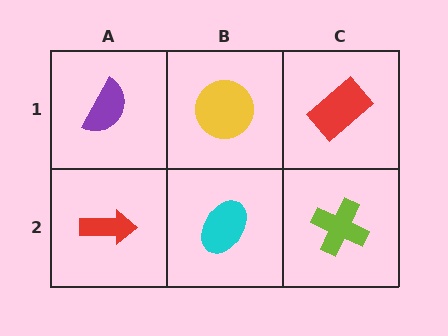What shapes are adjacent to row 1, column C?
A lime cross (row 2, column C), a yellow circle (row 1, column B).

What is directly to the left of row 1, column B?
A purple semicircle.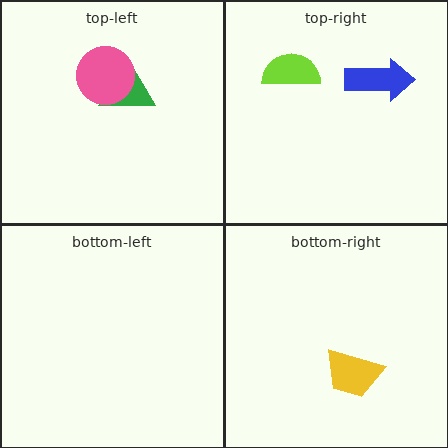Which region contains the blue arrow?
The top-right region.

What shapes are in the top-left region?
The green triangle, the pink circle.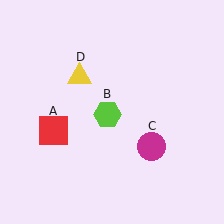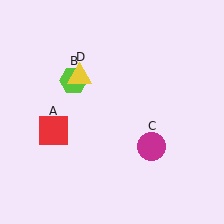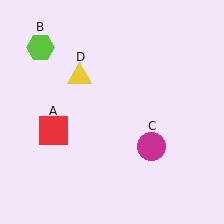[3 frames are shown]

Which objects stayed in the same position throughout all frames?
Red square (object A) and magenta circle (object C) and yellow triangle (object D) remained stationary.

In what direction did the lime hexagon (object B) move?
The lime hexagon (object B) moved up and to the left.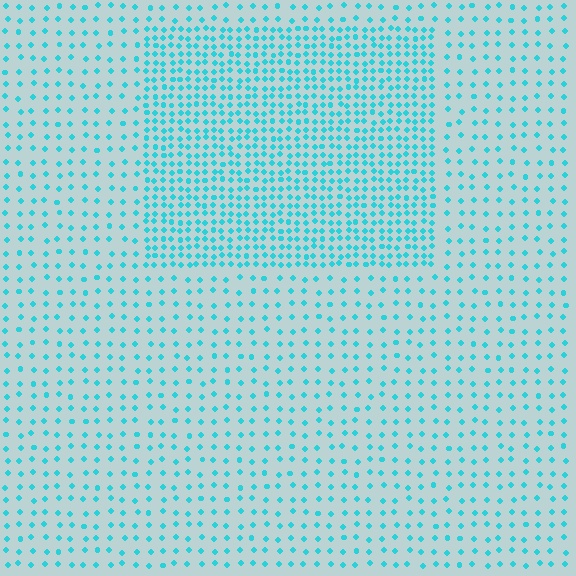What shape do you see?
I see a rectangle.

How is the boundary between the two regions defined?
The boundary is defined by a change in element density (approximately 2.4x ratio). All elements are the same color, size, and shape.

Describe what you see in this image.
The image contains small cyan elements arranged at two different densities. A rectangle-shaped region is visible where the elements are more densely packed than the surrounding area.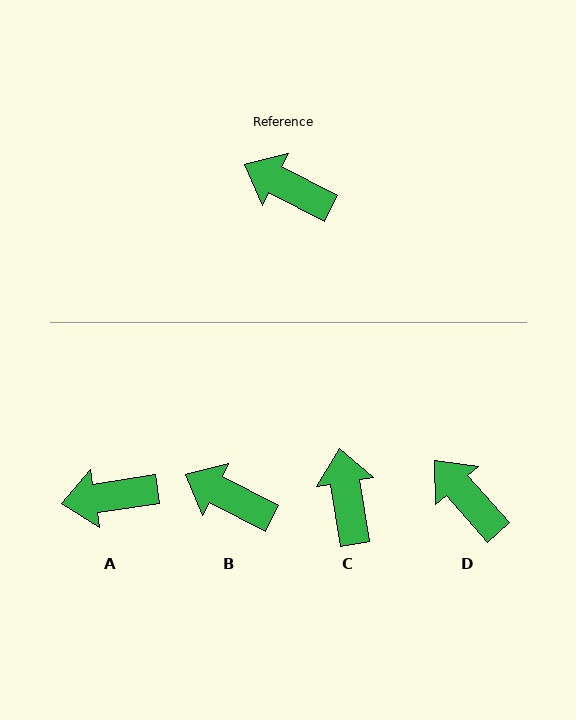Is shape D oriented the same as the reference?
No, it is off by about 22 degrees.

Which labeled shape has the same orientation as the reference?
B.